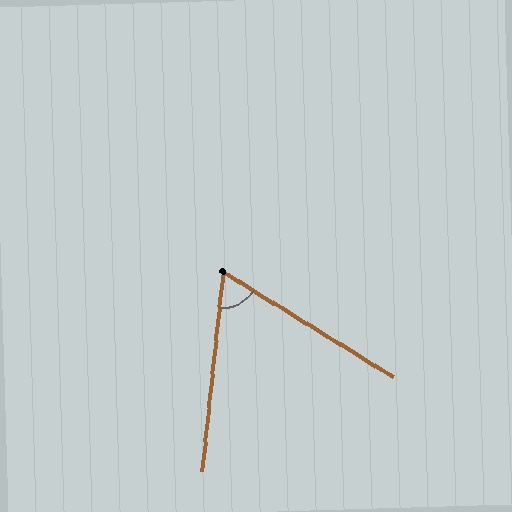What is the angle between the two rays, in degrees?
Approximately 64 degrees.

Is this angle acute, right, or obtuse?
It is acute.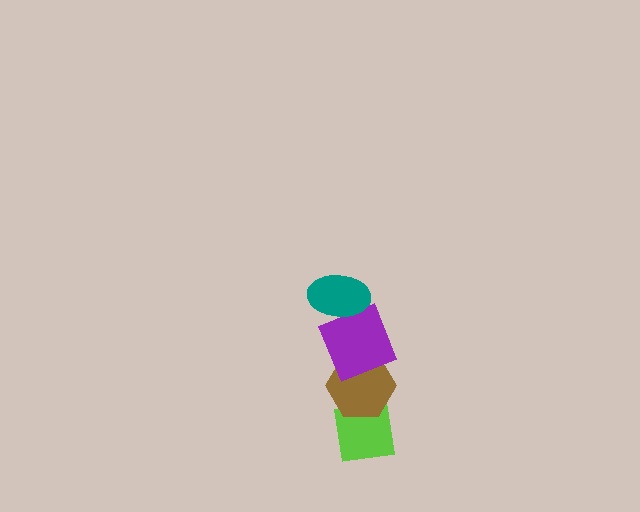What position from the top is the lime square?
The lime square is 4th from the top.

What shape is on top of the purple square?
The teal ellipse is on top of the purple square.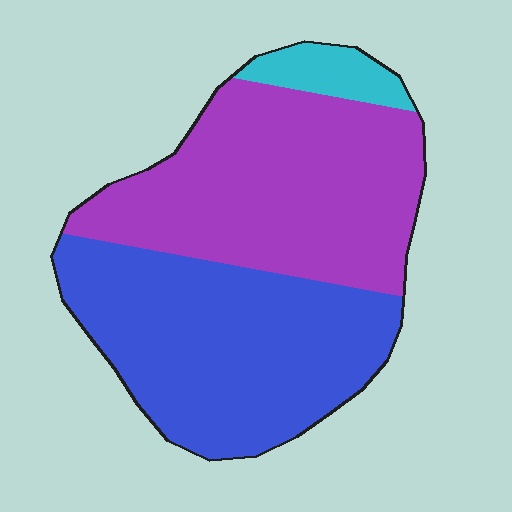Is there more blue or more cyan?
Blue.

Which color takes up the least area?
Cyan, at roughly 5%.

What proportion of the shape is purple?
Purple covers around 45% of the shape.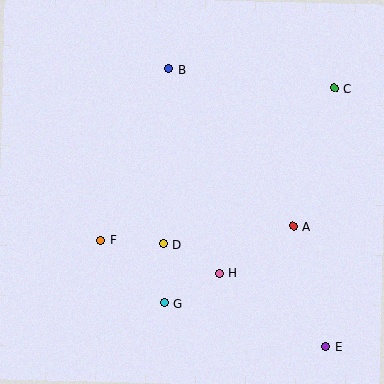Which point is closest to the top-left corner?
Point B is closest to the top-left corner.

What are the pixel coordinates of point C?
Point C is at (334, 88).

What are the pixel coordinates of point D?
Point D is at (163, 244).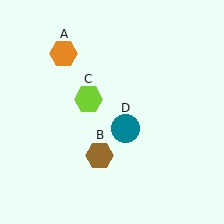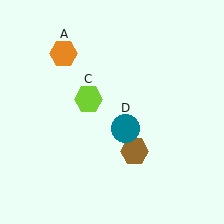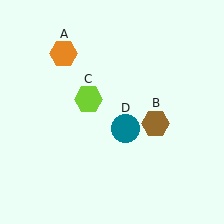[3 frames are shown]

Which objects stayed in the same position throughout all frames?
Orange hexagon (object A) and lime hexagon (object C) and teal circle (object D) remained stationary.